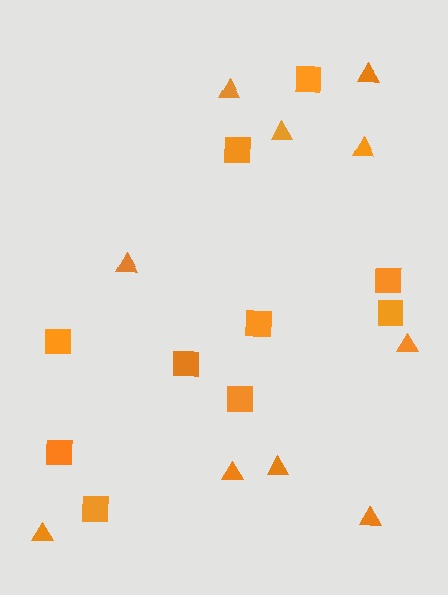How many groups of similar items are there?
There are 2 groups: one group of triangles (10) and one group of squares (10).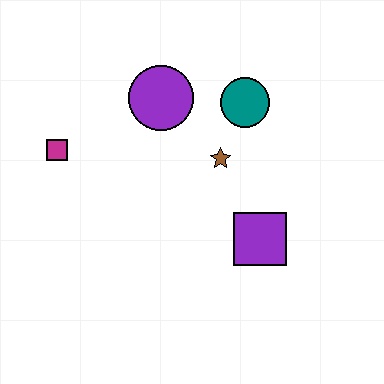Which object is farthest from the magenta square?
The purple square is farthest from the magenta square.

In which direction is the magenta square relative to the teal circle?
The magenta square is to the left of the teal circle.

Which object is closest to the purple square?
The brown star is closest to the purple square.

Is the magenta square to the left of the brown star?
Yes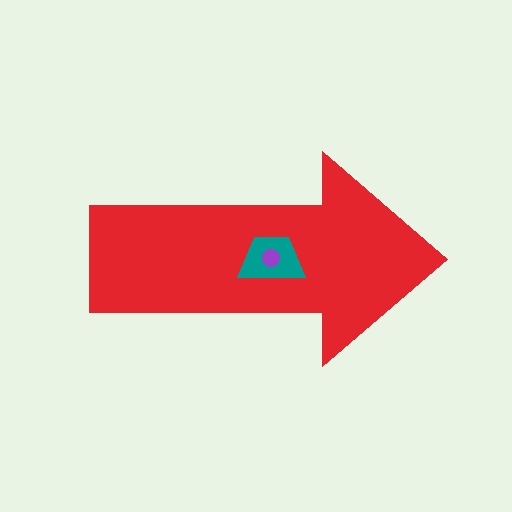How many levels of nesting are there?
3.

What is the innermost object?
The purple circle.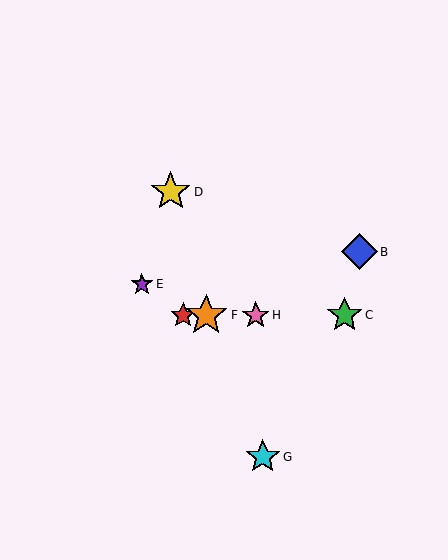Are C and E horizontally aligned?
No, C is at y≈315 and E is at y≈284.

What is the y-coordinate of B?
Object B is at y≈252.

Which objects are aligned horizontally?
Objects A, C, F, H are aligned horizontally.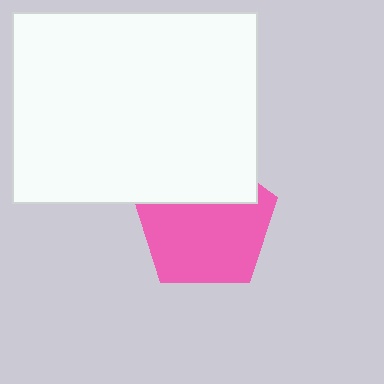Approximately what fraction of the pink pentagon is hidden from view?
Roughly 32% of the pink pentagon is hidden behind the white rectangle.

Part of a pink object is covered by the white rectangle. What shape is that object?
It is a pentagon.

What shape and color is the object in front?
The object in front is a white rectangle.